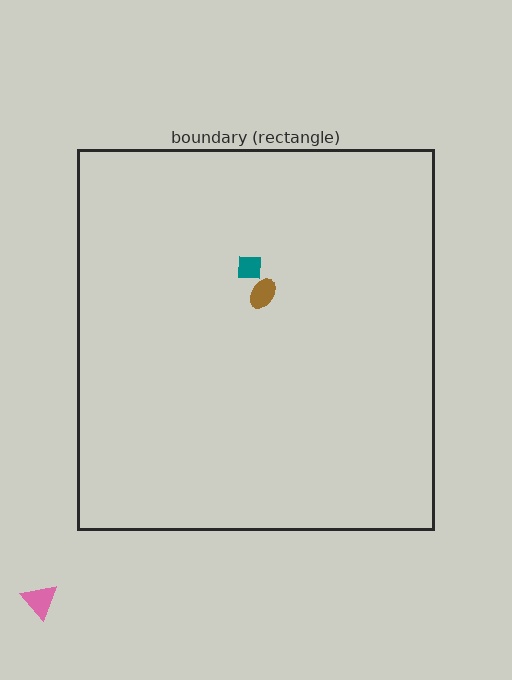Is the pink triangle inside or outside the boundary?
Outside.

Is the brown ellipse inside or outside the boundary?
Inside.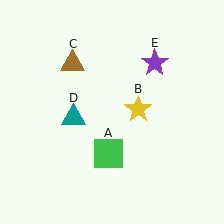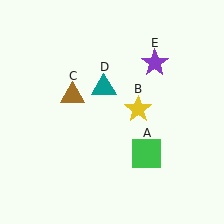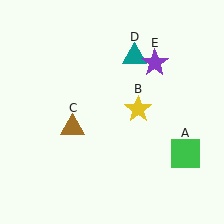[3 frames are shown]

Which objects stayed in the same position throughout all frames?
Yellow star (object B) and purple star (object E) remained stationary.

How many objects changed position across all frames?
3 objects changed position: green square (object A), brown triangle (object C), teal triangle (object D).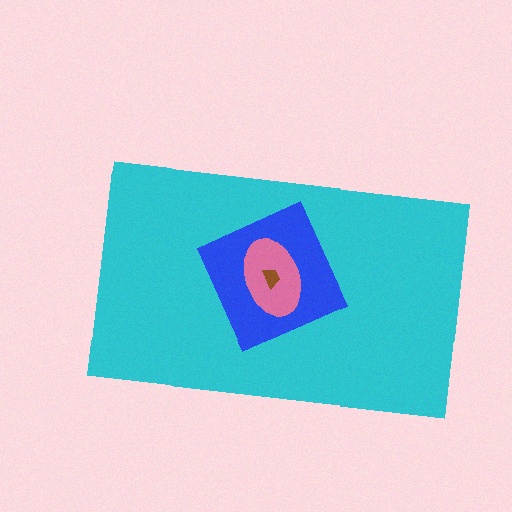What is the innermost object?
The brown trapezoid.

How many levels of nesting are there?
4.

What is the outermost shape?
The cyan rectangle.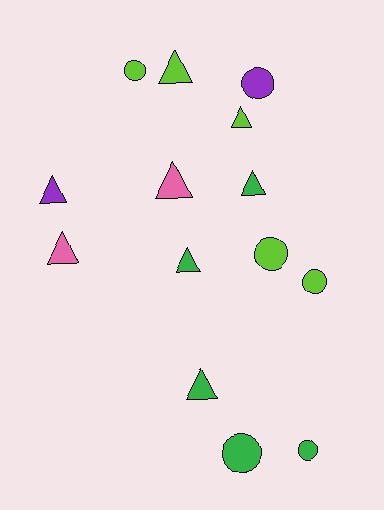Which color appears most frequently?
Lime, with 5 objects.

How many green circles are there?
There are 2 green circles.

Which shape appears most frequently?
Triangle, with 8 objects.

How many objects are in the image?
There are 14 objects.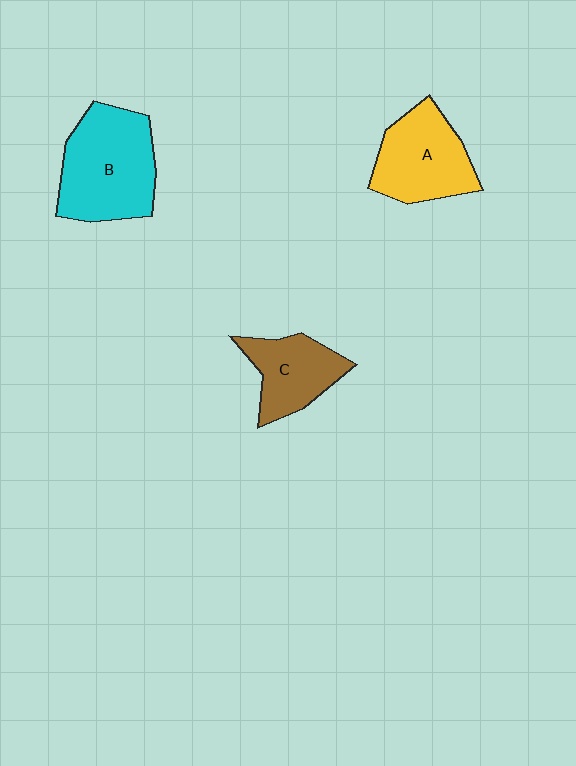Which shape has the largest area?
Shape B (cyan).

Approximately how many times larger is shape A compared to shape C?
Approximately 1.3 times.